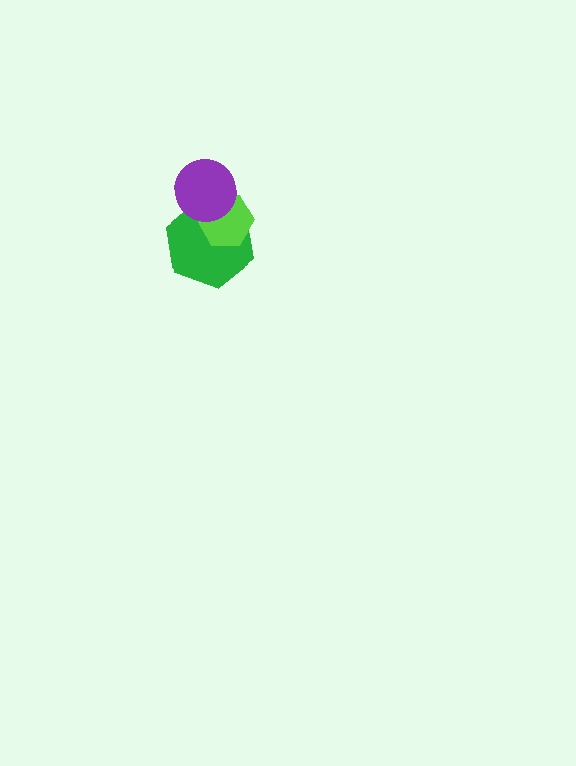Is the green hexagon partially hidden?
Yes, it is partially covered by another shape.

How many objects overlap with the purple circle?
2 objects overlap with the purple circle.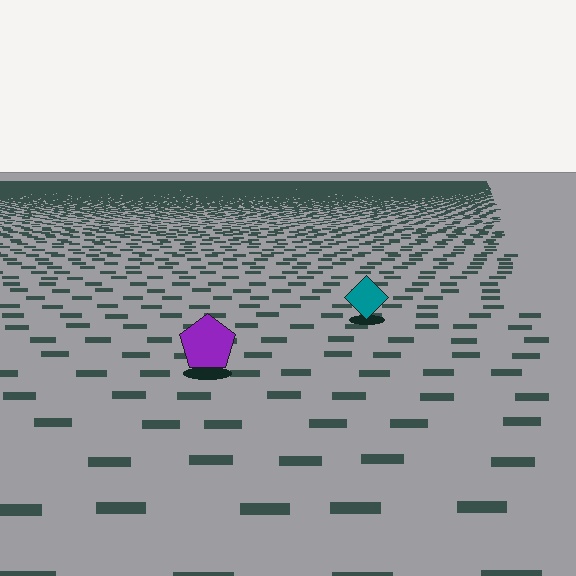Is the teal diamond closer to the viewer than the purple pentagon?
No. The purple pentagon is closer — you can tell from the texture gradient: the ground texture is coarser near it.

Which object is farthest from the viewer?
The teal diamond is farthest from the viewer. It appears smaller and the ground texture around it is denser.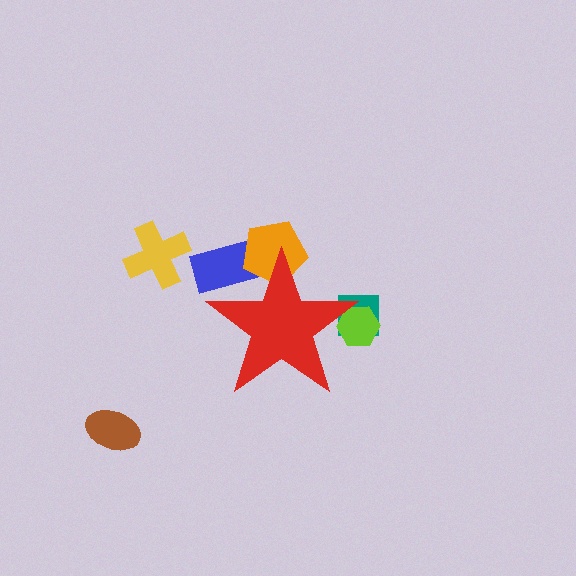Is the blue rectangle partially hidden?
Yes, the blue rectangle is partially hidden behind the red star.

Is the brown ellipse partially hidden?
No, the brown ellipse is fully visible.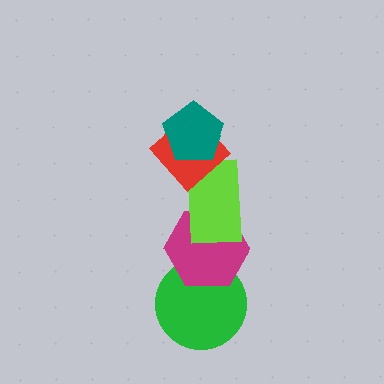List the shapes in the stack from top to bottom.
From top to bottom: the teal pentagon, the red diamond, the lime rectangle, the magenta hexagon, the green circle.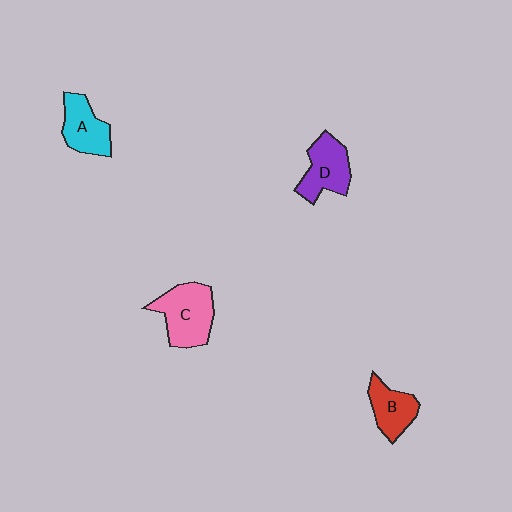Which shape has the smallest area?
Shape B (red).